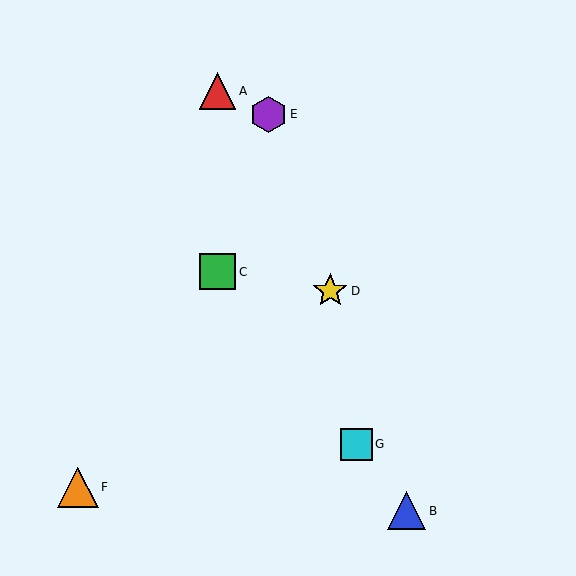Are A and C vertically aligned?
Yes, both are at x≈218.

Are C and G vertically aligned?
No, C is at x≈218 and G is at x≈356.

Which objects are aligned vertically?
Objects A, C are aligned vertically.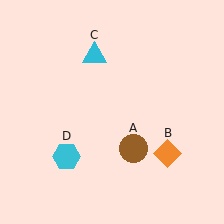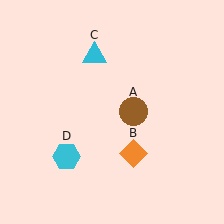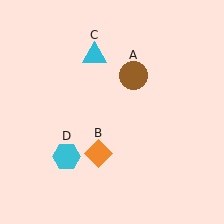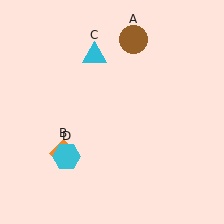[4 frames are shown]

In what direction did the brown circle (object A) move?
The brown circle (object A) moved up.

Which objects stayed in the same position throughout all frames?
Cyan triangle (object C) and cyan hexagon (object D) remained stationary.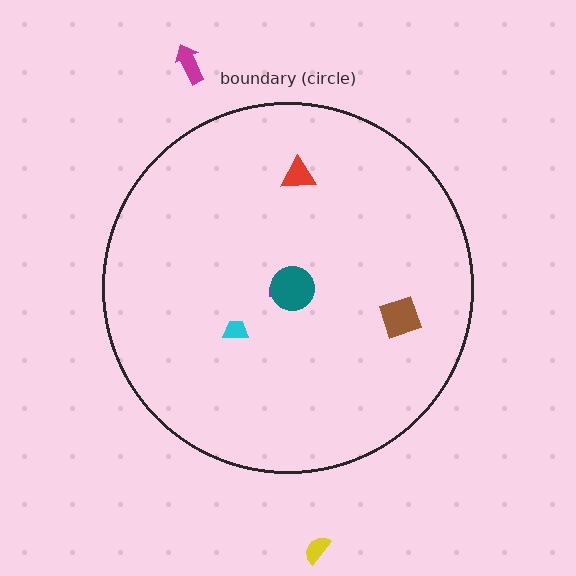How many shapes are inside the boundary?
5 inside, 2 outside.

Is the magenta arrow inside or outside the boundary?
Outside.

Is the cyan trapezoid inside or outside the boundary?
Inside.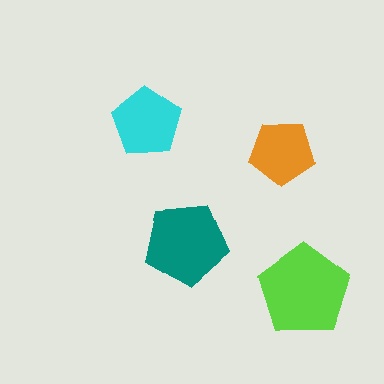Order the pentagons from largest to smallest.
the lime one, the teal one, the cyan one, the orange one.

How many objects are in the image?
There are 4 objects in the image.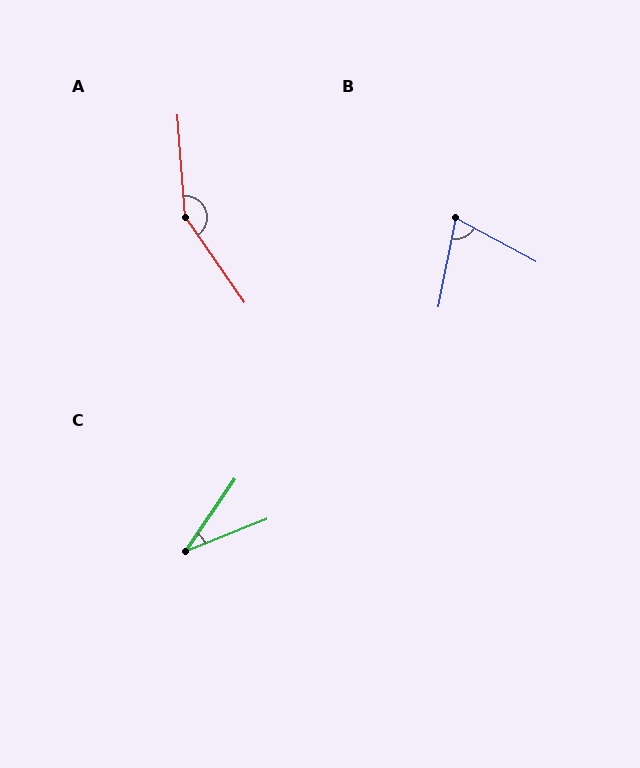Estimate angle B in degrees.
Approximately 73 degrees.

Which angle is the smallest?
C, at approximately 34 degrees.